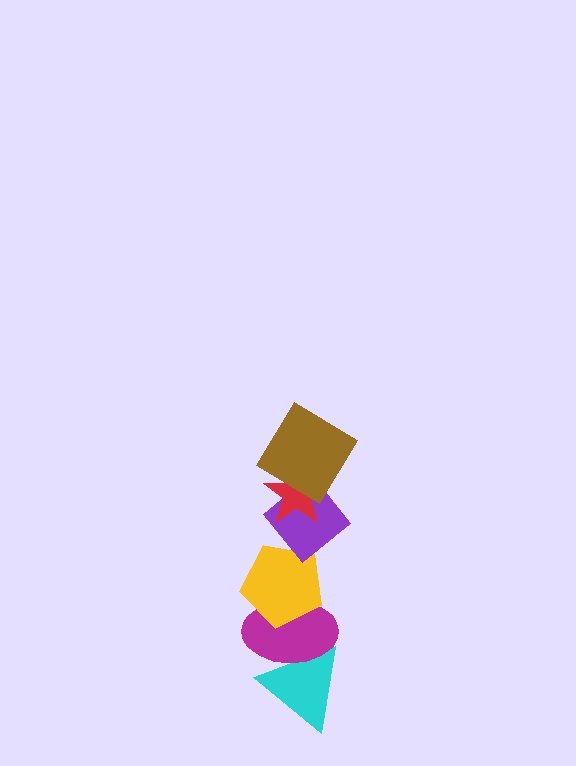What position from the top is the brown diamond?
The brown diamond is 1st from the top.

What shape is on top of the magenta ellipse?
The yellow pentagon is on top of the magenta ellipse.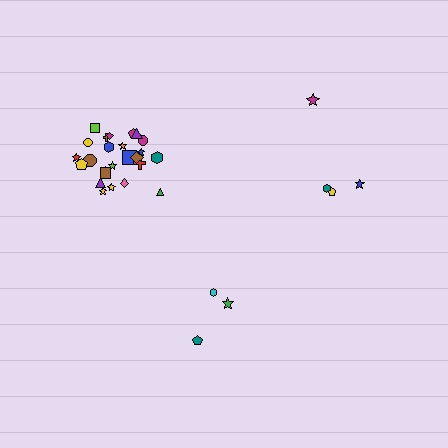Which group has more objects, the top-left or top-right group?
The top-left group.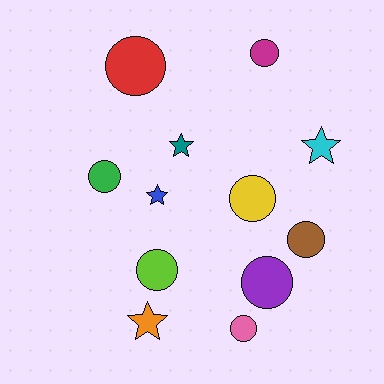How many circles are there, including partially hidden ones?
There are 8 circles.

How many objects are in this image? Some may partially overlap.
There are 12 objects.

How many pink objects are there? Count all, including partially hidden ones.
There is 1 pink object.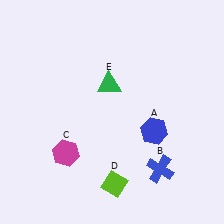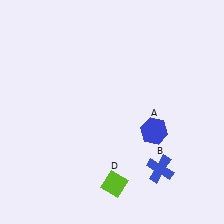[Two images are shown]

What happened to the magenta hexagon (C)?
The magenta hexagon (C) was removed in Image 2. It was in the bottom-left area of Image 1.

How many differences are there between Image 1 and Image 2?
There are 2 differences between the two images.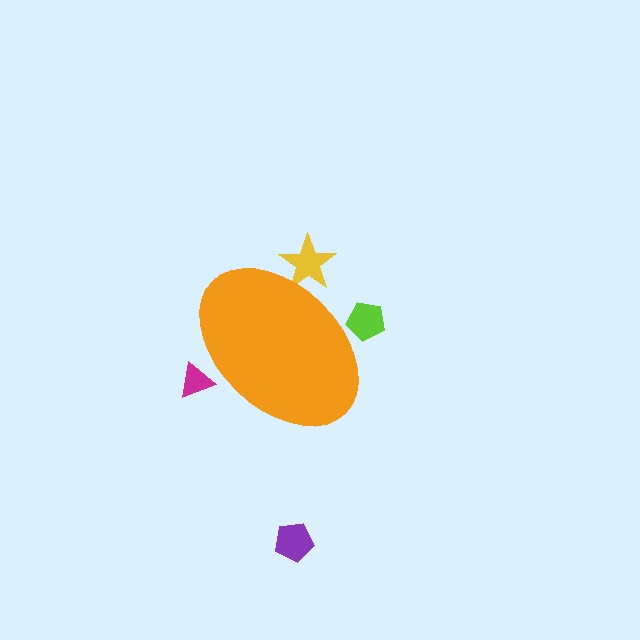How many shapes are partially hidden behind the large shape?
3 shapes are partially hidden.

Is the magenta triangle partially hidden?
Yes, the magenta triangle is partially hidden behind the orange ellipse.